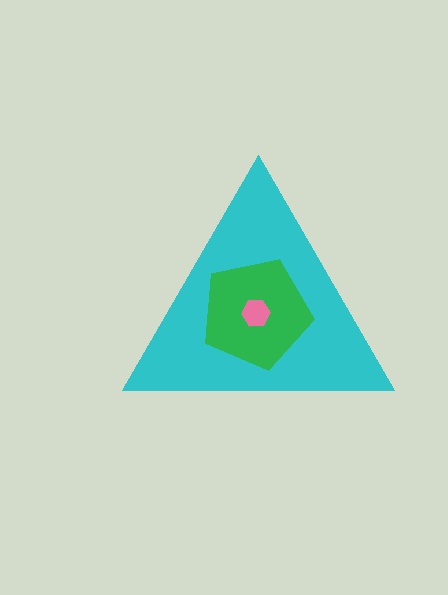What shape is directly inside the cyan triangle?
The green pentagon.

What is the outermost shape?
The cyan triangle.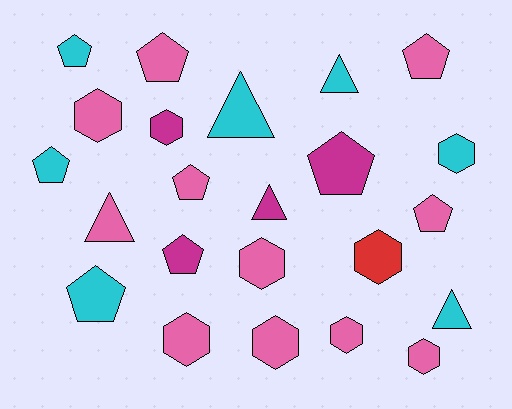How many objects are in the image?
There are 23 objects.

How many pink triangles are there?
There is 1 pink triangle.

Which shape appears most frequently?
Hexagon, with 9 objects.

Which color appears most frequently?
Pink, with 11 objects.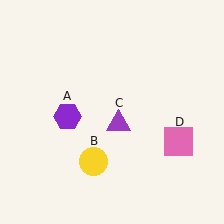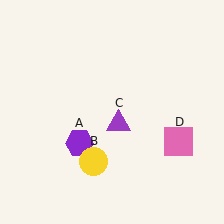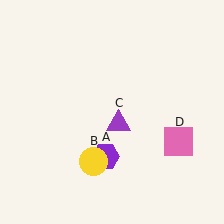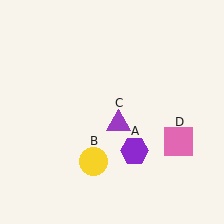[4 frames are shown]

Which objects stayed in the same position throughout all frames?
Yellow circle (object B) and purple triangle (object C) and pink square (object D) remained stationary.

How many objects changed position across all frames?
1 object changed position: purple hexagon (object A).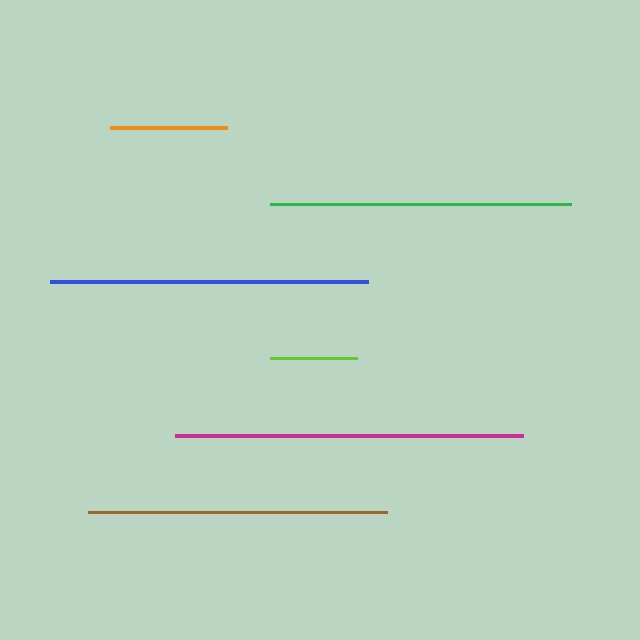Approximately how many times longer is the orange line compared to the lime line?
The orange line is approximately 1.3 times the length of the lime line.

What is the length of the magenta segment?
The magenta segment is approximately 348 pixels long.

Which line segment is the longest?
The magenta line is the longest at approximately 348 pixels.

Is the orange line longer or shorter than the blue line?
The blue line is longer than the orange line.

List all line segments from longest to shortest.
From longest to shortest: magenta, blue, green, brown, orange, lime.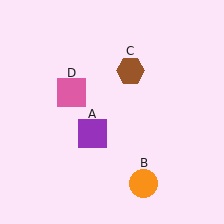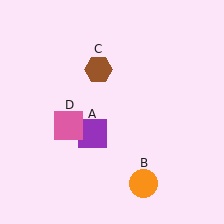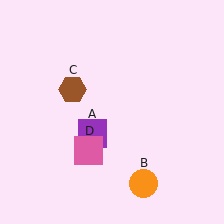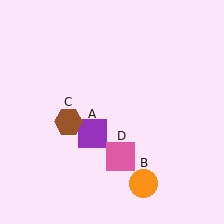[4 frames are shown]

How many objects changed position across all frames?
2 objects changed position: brown hexagon (object C), pink square (object D).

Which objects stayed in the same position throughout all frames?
Purple square (object A) and orange circle (object B) remained stationary.